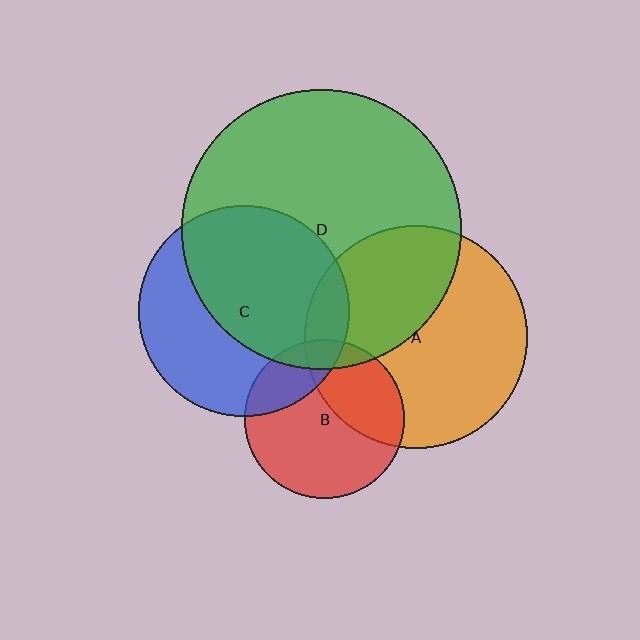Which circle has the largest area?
Circle D (green).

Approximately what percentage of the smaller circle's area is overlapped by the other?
Approximately 10%.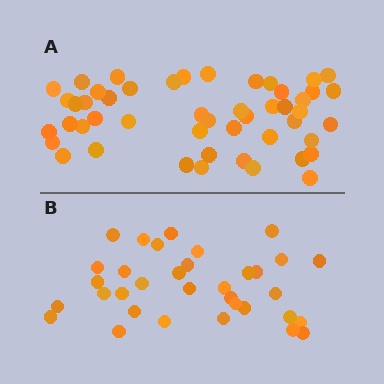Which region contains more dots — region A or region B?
Region A (the top region) has more dots.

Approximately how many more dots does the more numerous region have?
Region A has approximately 15 more dots than region B.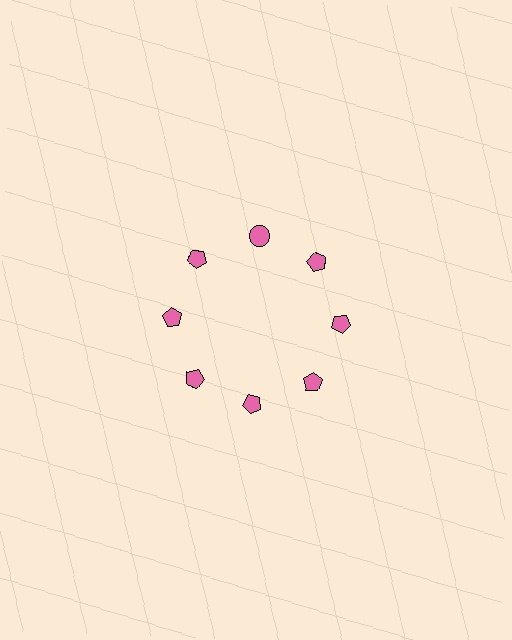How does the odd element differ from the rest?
It has a different shape: circle instead of pentagon.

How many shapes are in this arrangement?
There are 8 shapes arranged in a ring pattern.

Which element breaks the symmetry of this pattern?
The pink circle at roughly the 12 o'clock position breaks the symmetry. All other shapes are pink pentagons.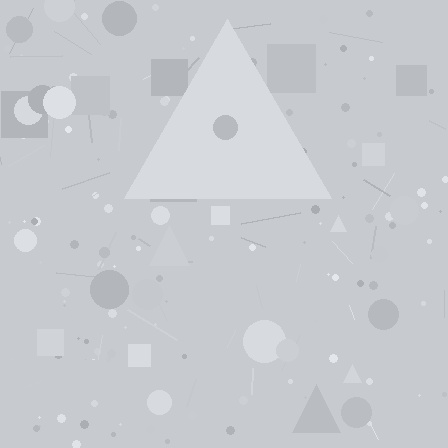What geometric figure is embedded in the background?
A triangle is embedded in the background.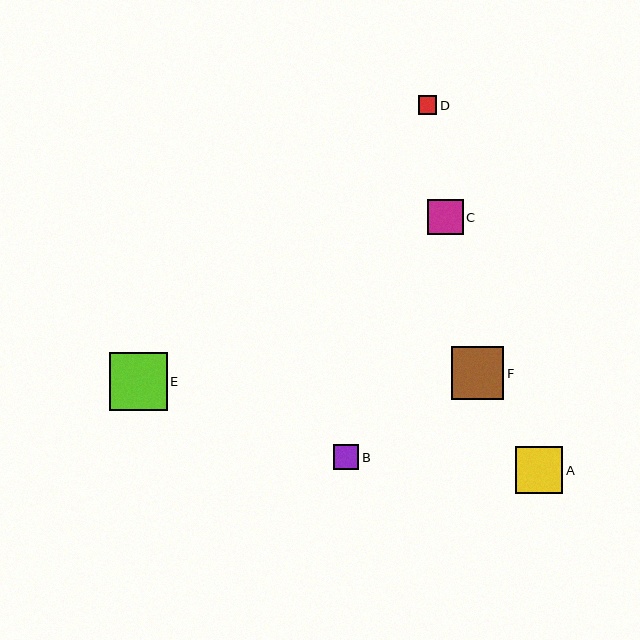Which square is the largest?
Square E is the largest with a size of approximately 57 pixels.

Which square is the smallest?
Square D is the smallest with a size of approximately 18 pixels.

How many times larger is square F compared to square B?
Square F is approximately 2.1 times the size of square B.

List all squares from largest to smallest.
From largest to smallest: E, F, A, C, B, D.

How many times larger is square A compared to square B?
Square A is approximately 1.9 times the size of square B.